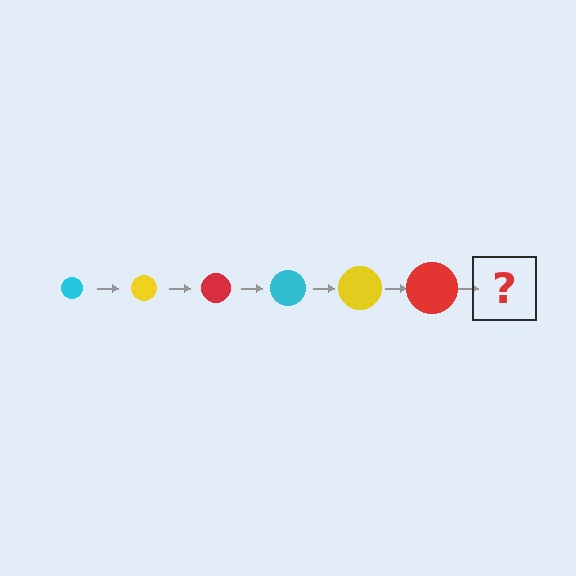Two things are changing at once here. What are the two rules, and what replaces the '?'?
The two rules are that the circle grows larger each step and the color cycles through cyan, yellow, and red. The '?' should be a cyan circle, larger than the previous one.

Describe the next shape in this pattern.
It should be a cyan circle, larger than the previous one.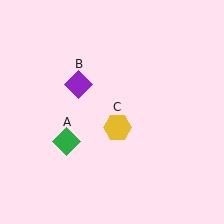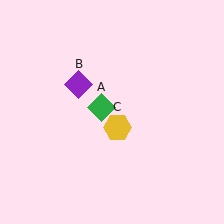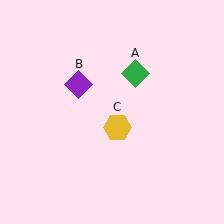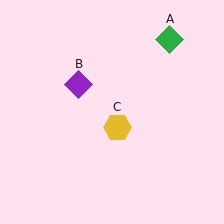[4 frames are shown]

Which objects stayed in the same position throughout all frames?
Purple diamond (object B) and yellow hexagon (object C) remained stationary.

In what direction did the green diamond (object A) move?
The green diamond (object A) moved up and to the right.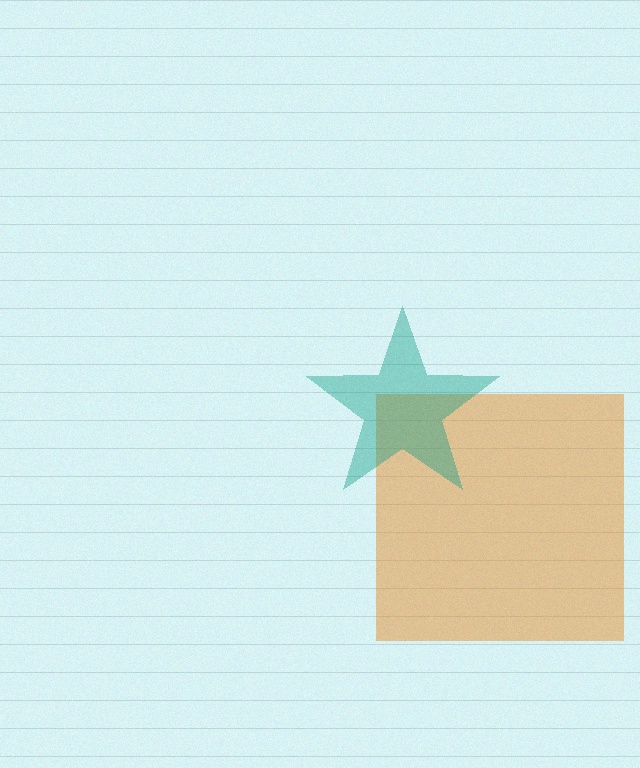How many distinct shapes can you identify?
There are 2 distinct shapes: an orange square, a teal star.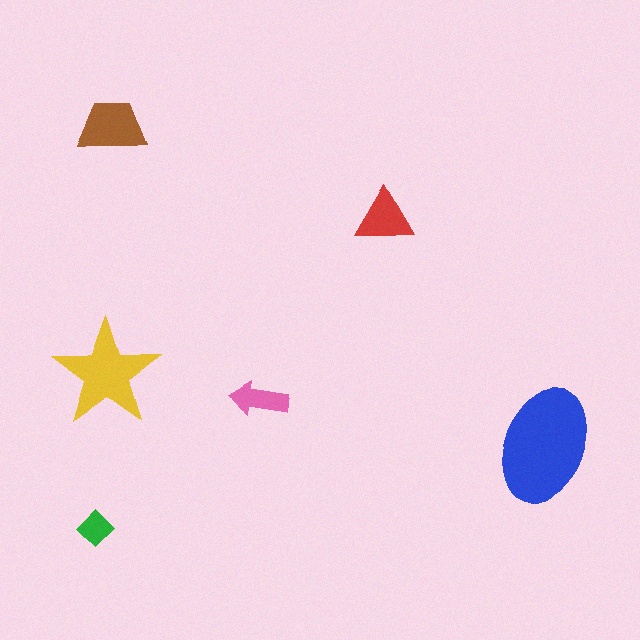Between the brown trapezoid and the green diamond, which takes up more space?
The brown trapezoid.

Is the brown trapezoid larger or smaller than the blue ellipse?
Smaller.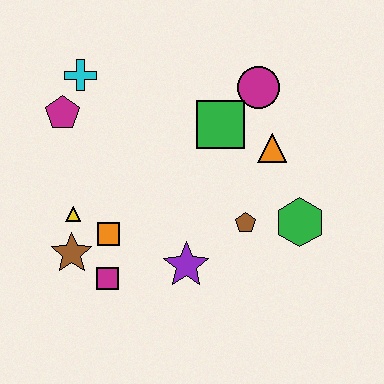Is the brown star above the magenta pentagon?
No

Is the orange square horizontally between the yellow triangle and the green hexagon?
Yes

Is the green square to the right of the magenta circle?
No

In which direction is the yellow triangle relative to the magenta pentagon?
The yellow triangle is below the magenta pentagon.